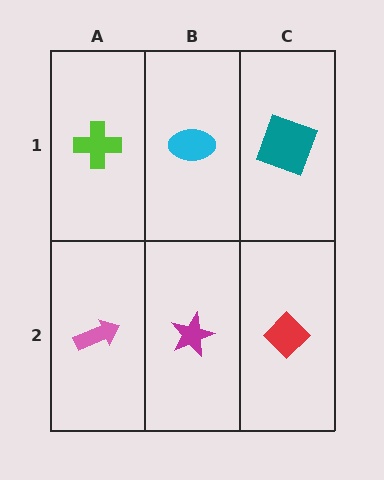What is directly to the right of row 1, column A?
A cyan ellipse.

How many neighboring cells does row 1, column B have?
3.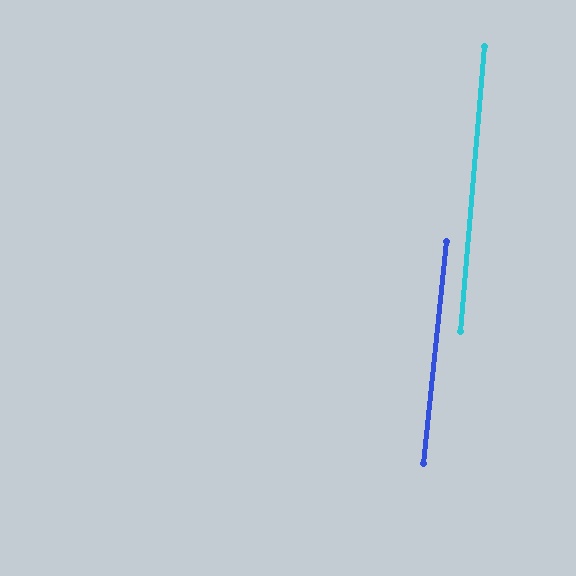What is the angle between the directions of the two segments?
Approximately 1 degree.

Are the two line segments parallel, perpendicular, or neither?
Parallel — their directions differ by only 1.1°.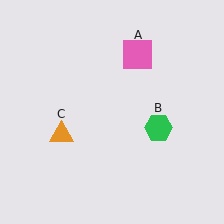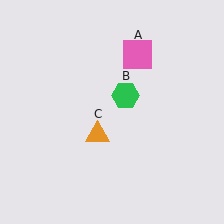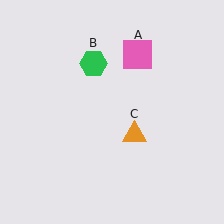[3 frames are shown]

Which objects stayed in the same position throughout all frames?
Pink square (object A) remained stationary.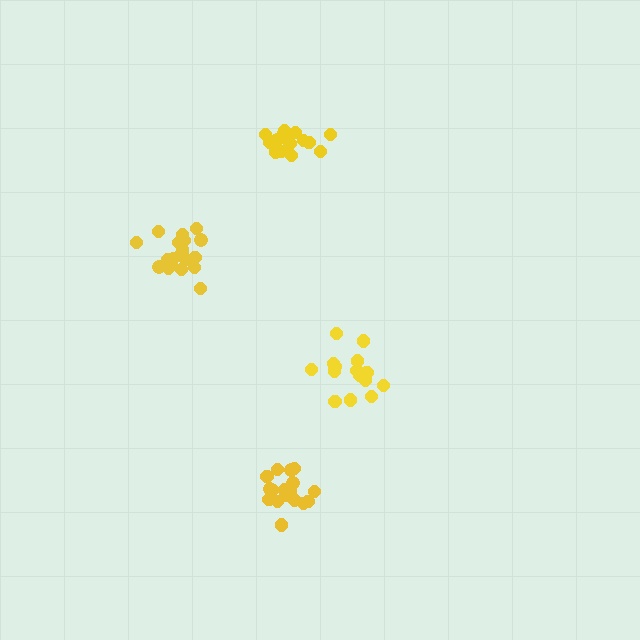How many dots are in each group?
Group 1: 17 dots, Group 2: 19 dots, Group 3: 15 dots, Group 4: 15 dots (66 total).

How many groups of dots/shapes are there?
There are 4 groups.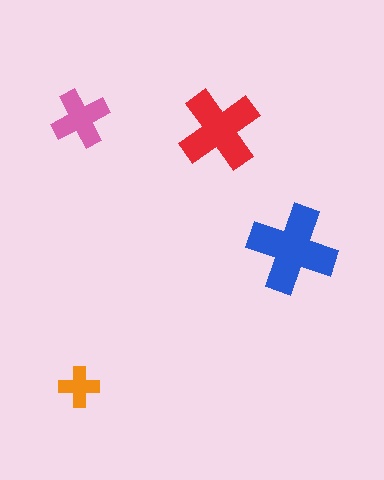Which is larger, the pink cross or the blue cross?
The blue one.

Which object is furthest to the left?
The orange cross is leftmost.